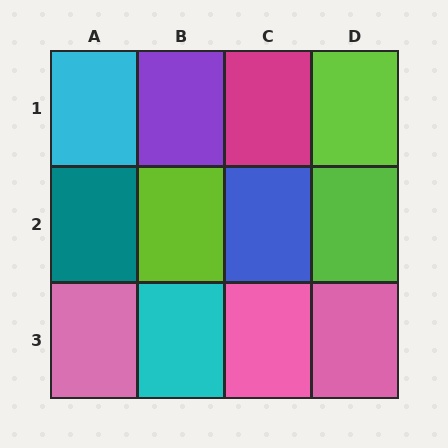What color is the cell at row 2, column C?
Blue.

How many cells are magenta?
1 cell is magenta.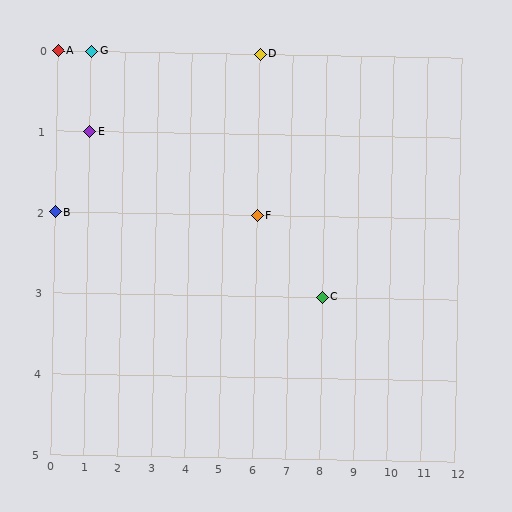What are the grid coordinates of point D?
Point D is at grid coordinates (6, 0).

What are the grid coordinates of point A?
Point A is at grid coordinates (0, 0).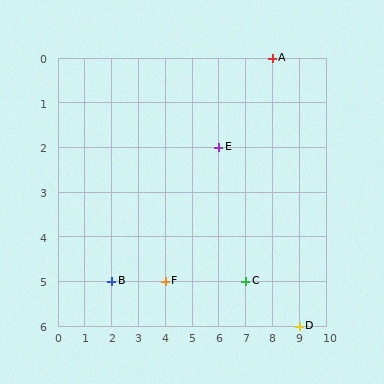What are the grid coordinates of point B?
Point B is at grid coordinates (2, 5).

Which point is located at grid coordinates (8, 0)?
Point A is at (8, 0).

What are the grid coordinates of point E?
Point E is at grid coordinates (6, 2).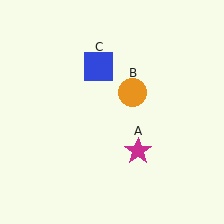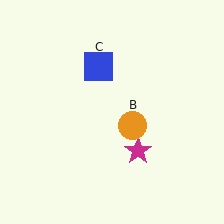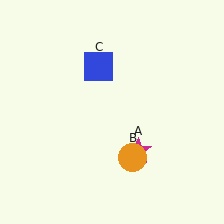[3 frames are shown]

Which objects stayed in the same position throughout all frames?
Magenta star (object A) and blue square (object C) remained stationary.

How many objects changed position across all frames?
1 object changed position: orange circle (object B).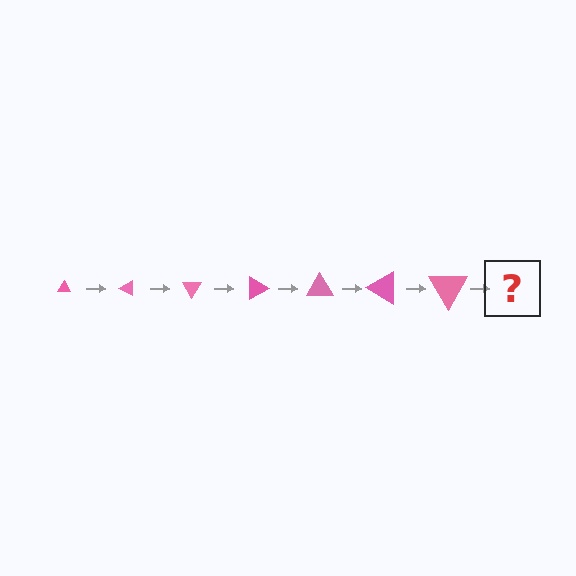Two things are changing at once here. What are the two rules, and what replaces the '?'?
The two rules are that the triangle grows larger each step and it rotates 30 degrees each step. The '?' should be a triangle, larger than the previous one and rotated 210 degrees from the start.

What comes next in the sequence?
The next element should be a triangle, larger than the previous one and rotated 210 degrees from the start.